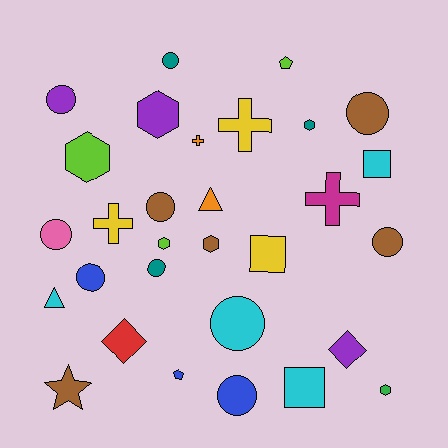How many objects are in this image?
There are 30 objects.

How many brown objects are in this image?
There are 5 brown objects.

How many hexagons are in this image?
There are 6 hexagons.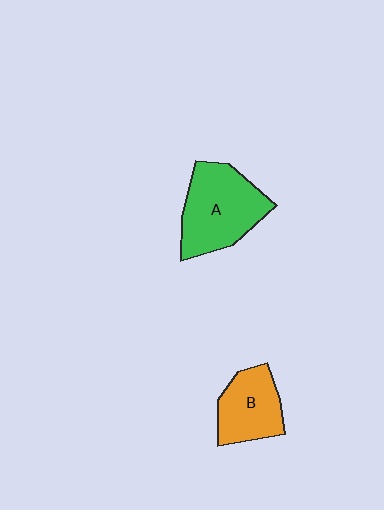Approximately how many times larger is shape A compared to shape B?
Approximately 1.4 times.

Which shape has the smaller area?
Shape B (orange).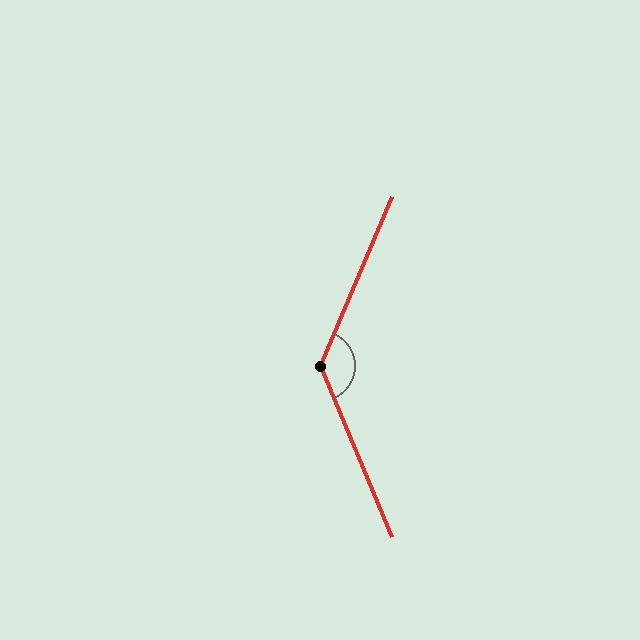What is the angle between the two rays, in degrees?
Approximately 134 degrees.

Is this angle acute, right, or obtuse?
It is obtuse.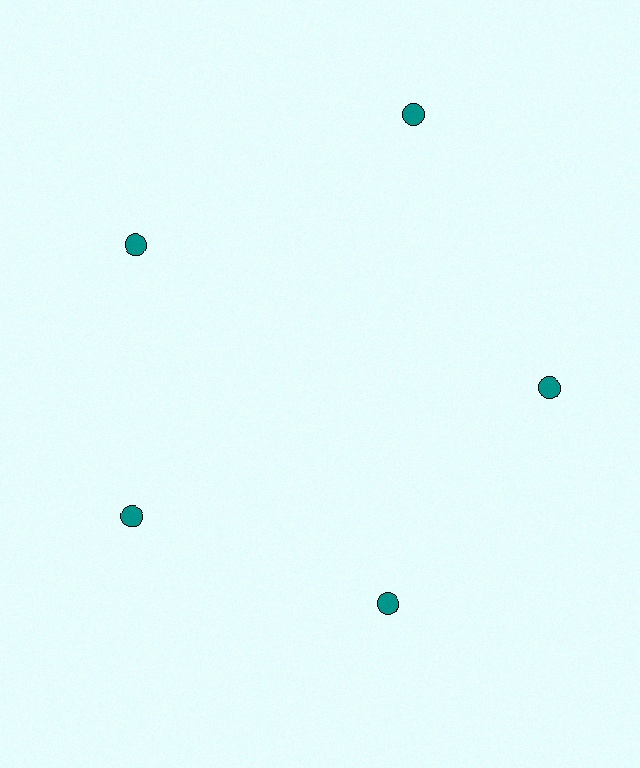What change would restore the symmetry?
The symmetry would be restored by moving it inward, back onto the ring so that all 5 circles sit at equal angles and equal distance from the center.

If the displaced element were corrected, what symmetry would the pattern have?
It would have 5-fold rotational symmetry — the pattern would map onto itself every 72 degrees.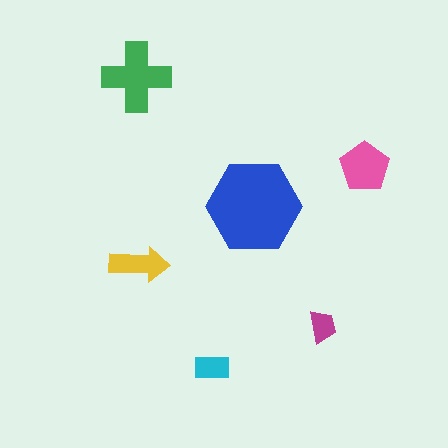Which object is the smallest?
The magenta trapezoid.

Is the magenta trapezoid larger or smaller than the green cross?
Smaller.